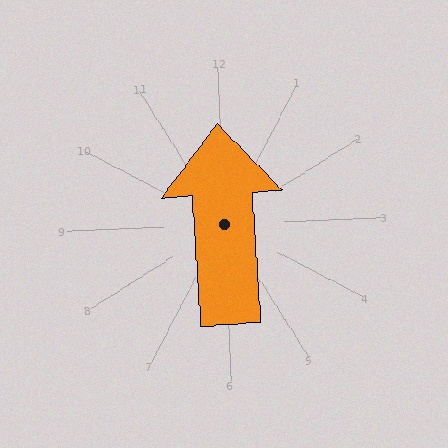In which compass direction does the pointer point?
North.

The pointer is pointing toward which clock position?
Roughly 12 o'clock.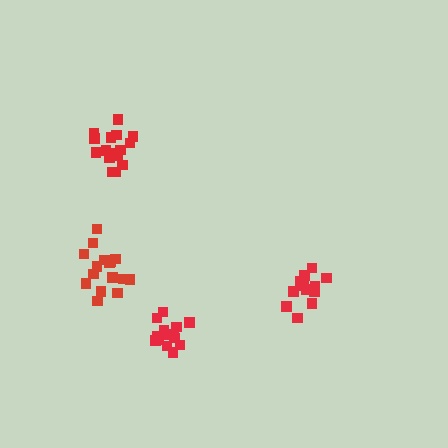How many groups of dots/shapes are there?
There are 4 groups.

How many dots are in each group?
Group 1: 16 dots, Group 2: 12 dots, Group 3: 15 dots, Group 4: 16 dots (59 total).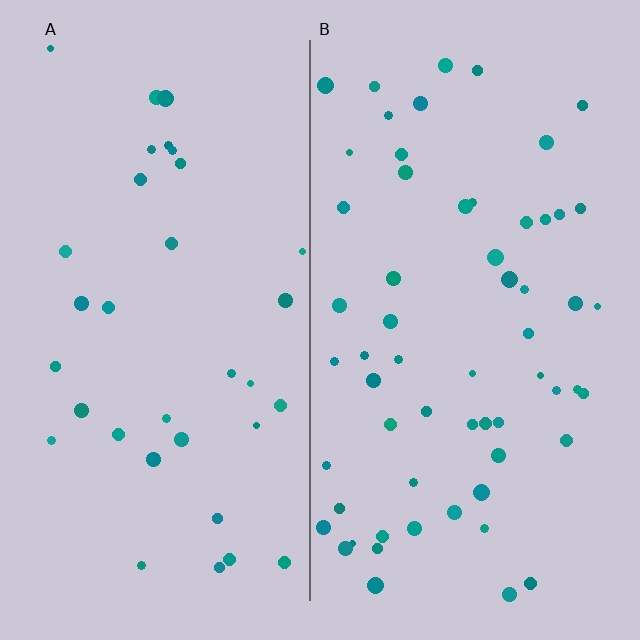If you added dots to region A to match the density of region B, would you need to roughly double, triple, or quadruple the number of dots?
Approximately double.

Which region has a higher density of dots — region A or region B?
B (the right).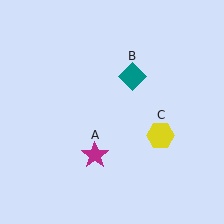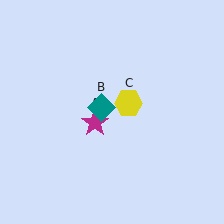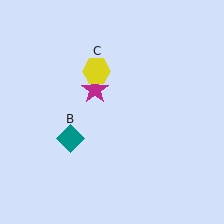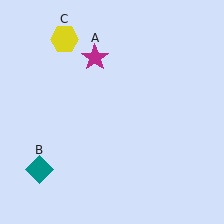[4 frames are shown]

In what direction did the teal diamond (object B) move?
The teal diamond (object B) moved down and to the left.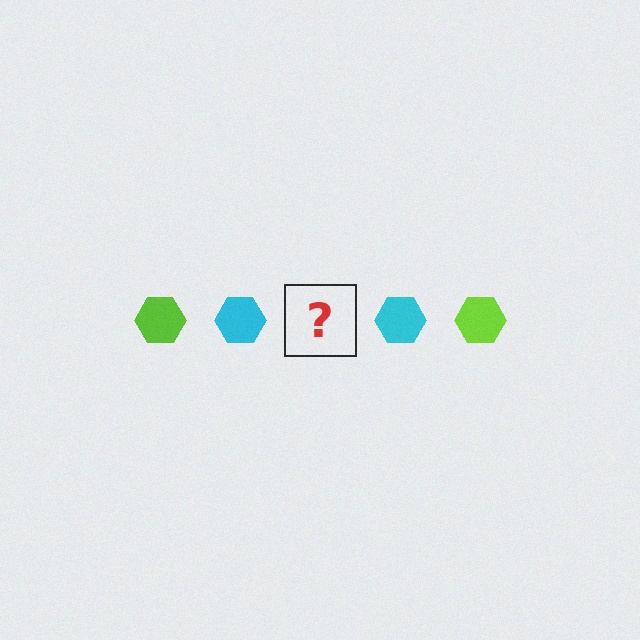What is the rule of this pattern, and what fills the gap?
The rule is that the pattern cycles through lime, cyan hexagons. The gap should be filled with a lime hexagon.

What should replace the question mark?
The question mark should be replaced with a lime hexagon.